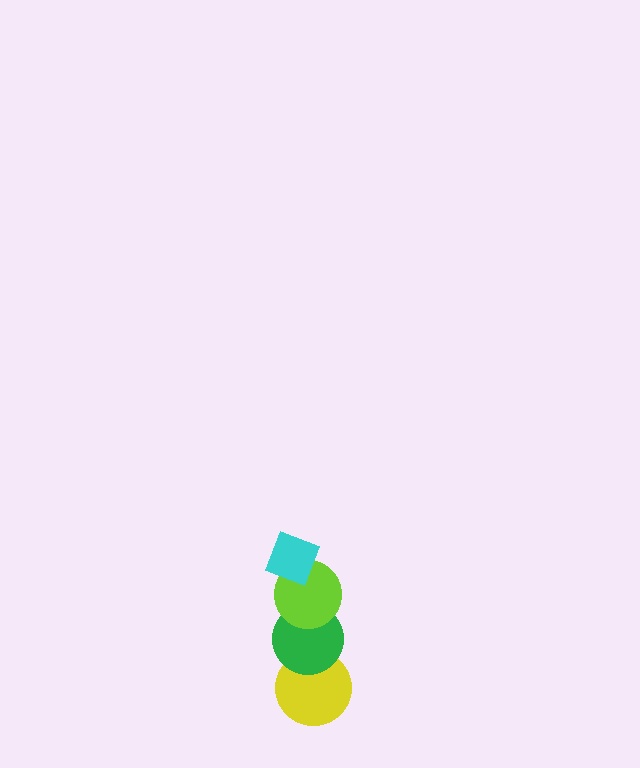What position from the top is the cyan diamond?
The cyan diamond is 1st from the top.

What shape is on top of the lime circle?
The cyan diamond is on top of the lime circle.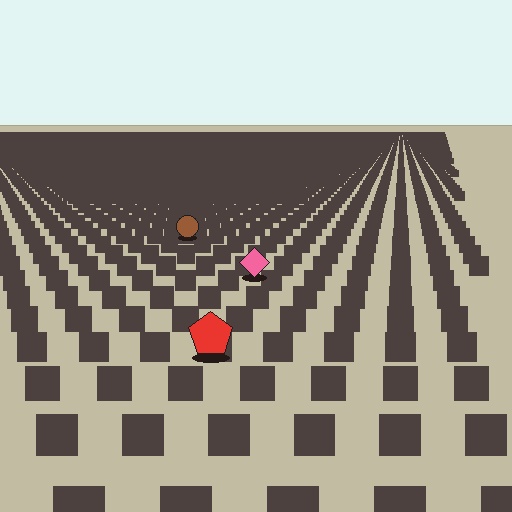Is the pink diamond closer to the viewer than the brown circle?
Yes. The pink diamond is closer — you can tell from the texture gradient: the ground texture is coarser near it.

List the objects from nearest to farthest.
From nearest to farthest: the red pentagon, the pink diamond, the brown circle.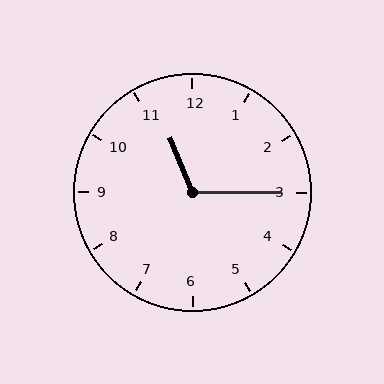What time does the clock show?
11:15.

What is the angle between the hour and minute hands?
Approximately 112 degrees.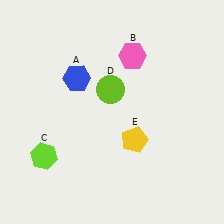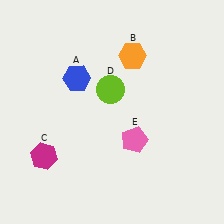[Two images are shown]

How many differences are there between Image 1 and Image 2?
There are 3 differences between the two images.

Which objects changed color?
B changed from pink to orange. C changed from lime to magenta. E changed from yellow to pink.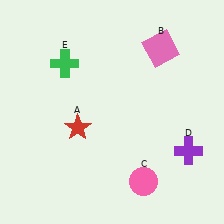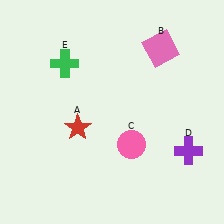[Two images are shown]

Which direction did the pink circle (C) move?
The pink circle (C) moved up.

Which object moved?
The pink circle (C) moved up.